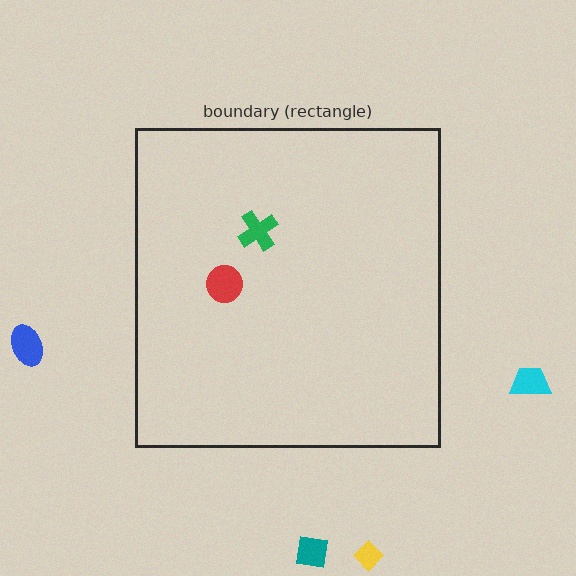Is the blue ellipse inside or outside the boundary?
Outside.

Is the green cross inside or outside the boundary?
Inside.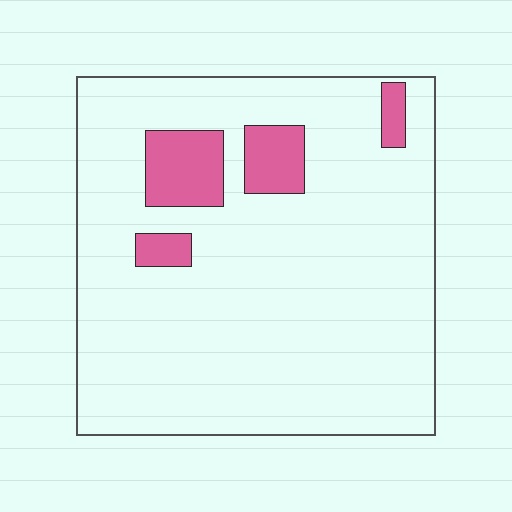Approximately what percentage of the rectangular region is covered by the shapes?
Approximately 10%.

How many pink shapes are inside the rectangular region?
4.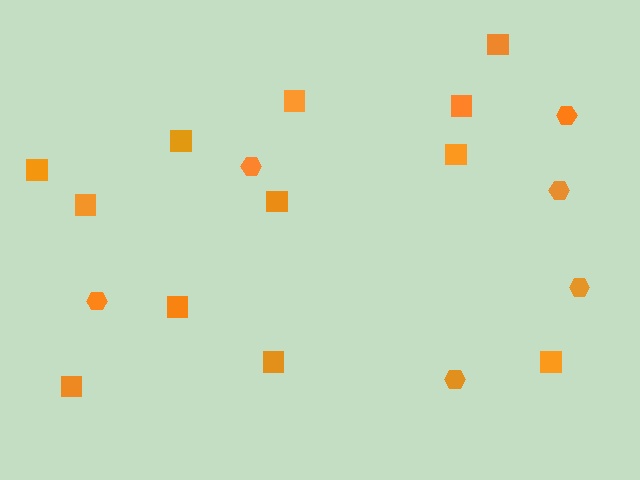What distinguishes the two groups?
There are 2 groups: one group of hexagons (6) and one group of squares (12).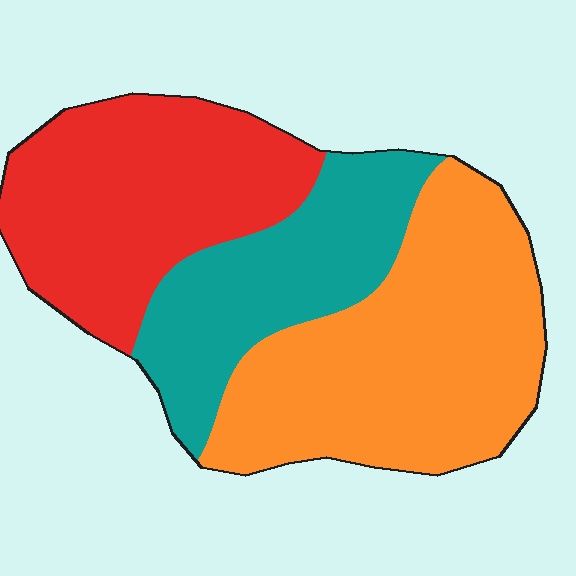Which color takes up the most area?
Orange, at roughly 40%.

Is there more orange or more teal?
Orange.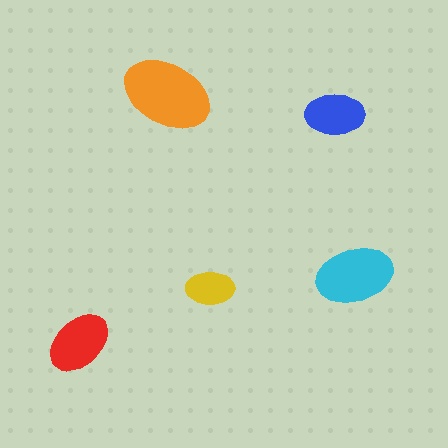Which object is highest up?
The orange ellipse is topmost.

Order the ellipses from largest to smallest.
the orange one, the cyan one, the red one, the blue one, the yellow one.